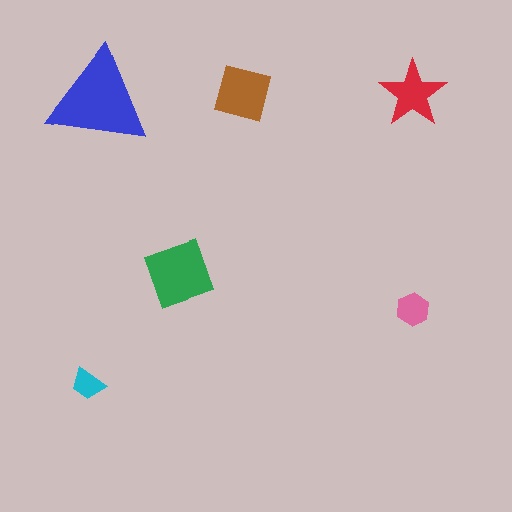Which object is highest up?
The brown square is topmost.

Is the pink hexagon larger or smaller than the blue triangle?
Smaller.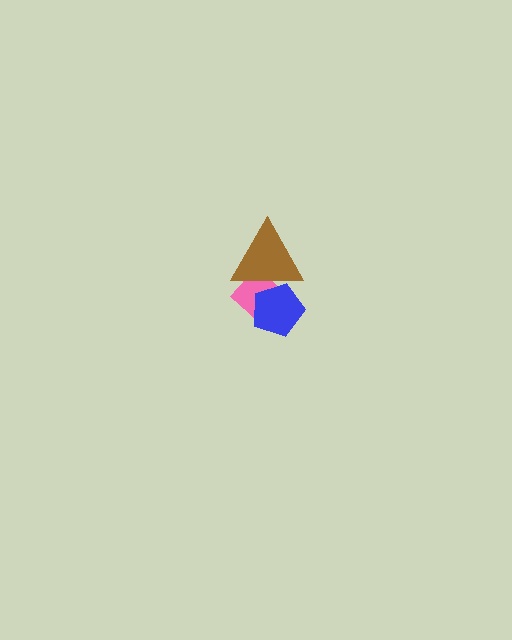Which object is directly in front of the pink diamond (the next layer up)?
The blue pentagon is directly in front of the pink diamond.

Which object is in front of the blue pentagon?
The brown triangle is in front of the blue pentagon.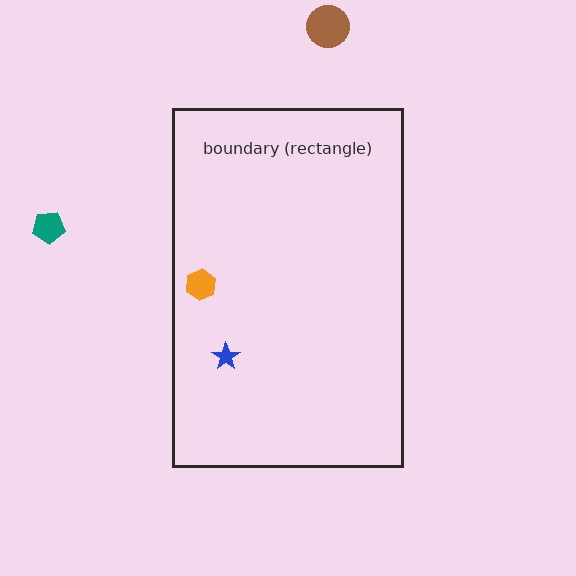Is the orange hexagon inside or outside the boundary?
Inside.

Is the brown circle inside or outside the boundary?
Outside.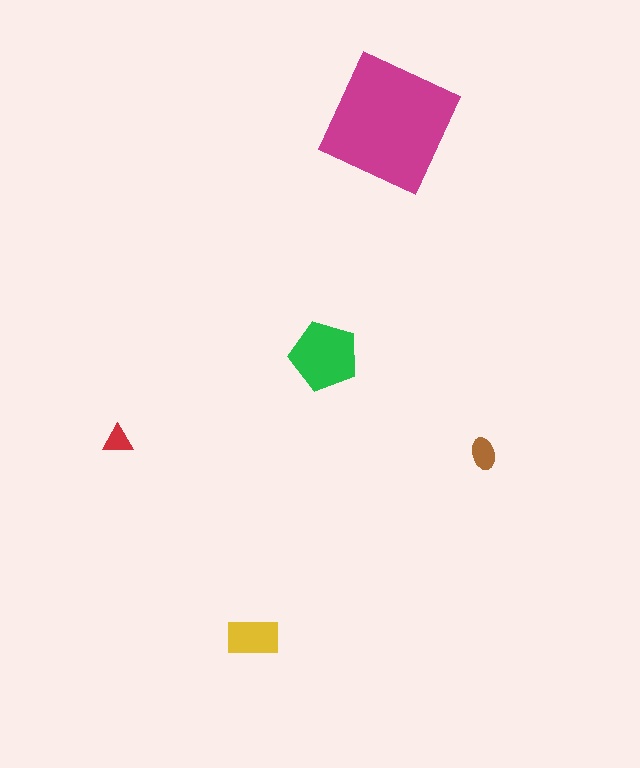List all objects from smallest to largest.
The red triangle, the brown ellipse, the yellow rectangle, the green pentagon, the magenta square.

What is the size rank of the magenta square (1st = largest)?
1st.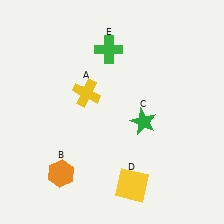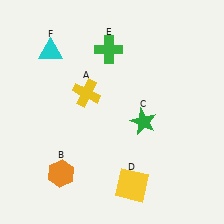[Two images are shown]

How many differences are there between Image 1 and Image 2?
There is 1 difference between the two images.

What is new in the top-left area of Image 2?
A cyan triangle (F) was added in the top-left area of Image 2.